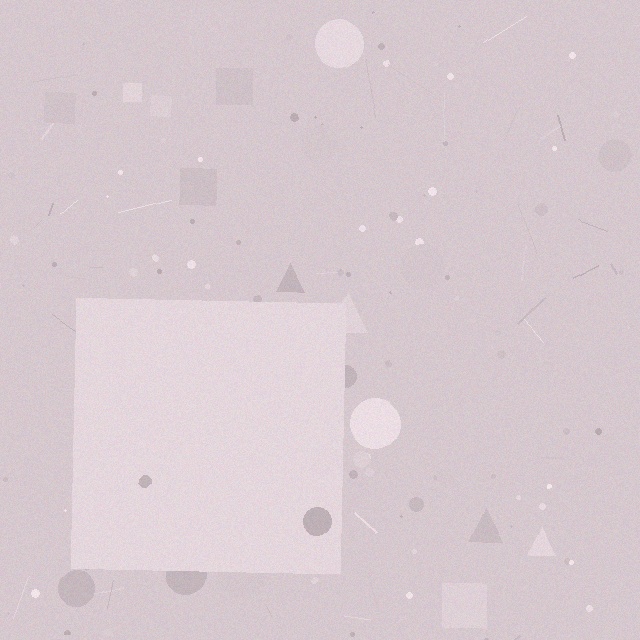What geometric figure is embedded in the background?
A square is embedded in the background.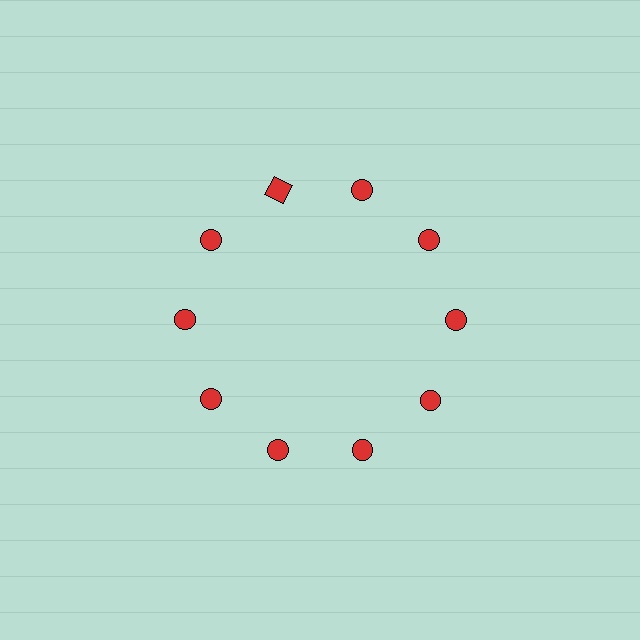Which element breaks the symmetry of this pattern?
The red square at roughly the 11 o'clock position breaks the symmetry. All other shapes are red circles.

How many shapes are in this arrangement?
There are 10 shapes arranged in a ring pattern.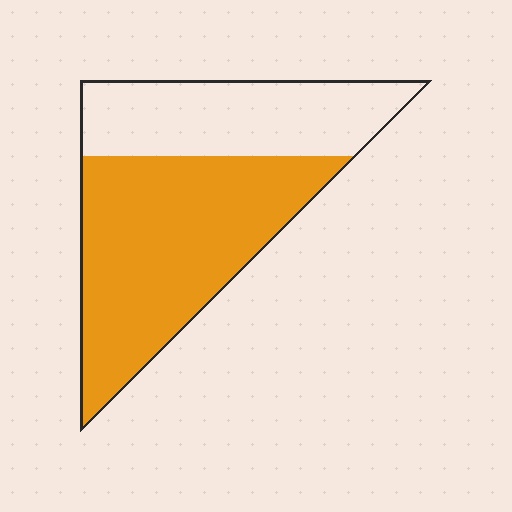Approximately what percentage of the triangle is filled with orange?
Approximately 60%.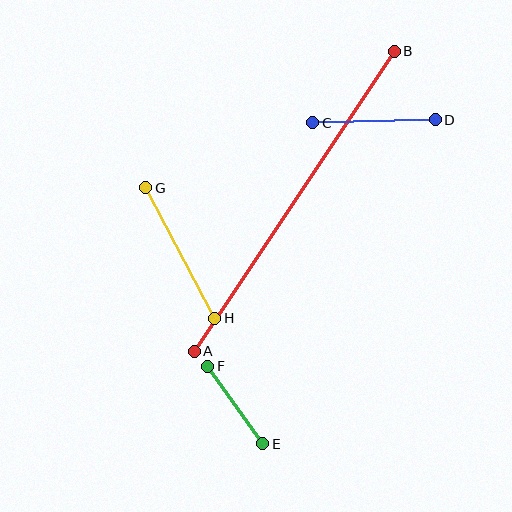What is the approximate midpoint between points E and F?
The midpoint is at approximately (235, 405) pixels.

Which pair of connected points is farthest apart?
Points A and B are farthest apart.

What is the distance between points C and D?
The distance is approximately 123 pixels.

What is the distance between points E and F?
The distance is approximately 95 pixels.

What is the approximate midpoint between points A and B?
The midpoint is at approximately (294, 201) pixels.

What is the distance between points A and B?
The distance is approximately 361 pixels.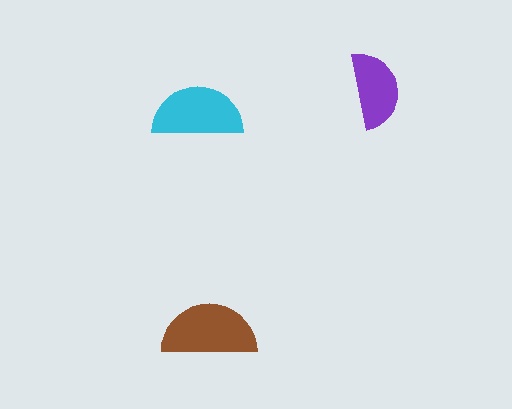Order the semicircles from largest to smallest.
the brown one, the cyan one, the purple one.